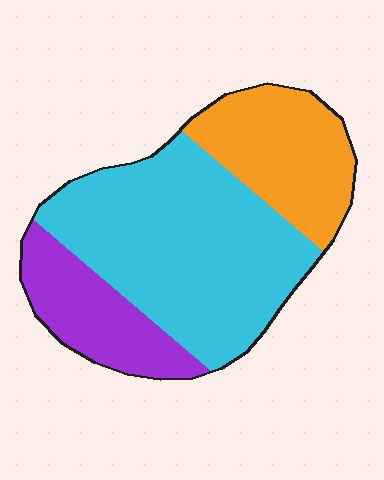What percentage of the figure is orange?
Orange takes up between a quarter and a half of the figure.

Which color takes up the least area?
Purple, at roughly 20%.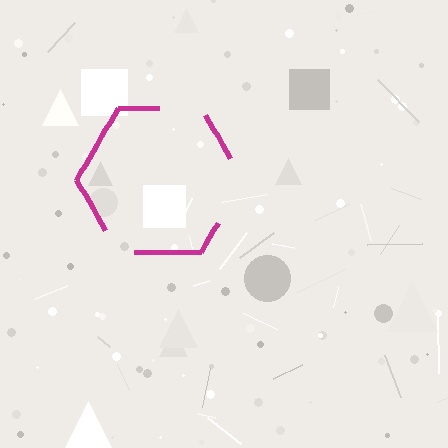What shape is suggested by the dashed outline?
The dashed outline suggests a hexagon.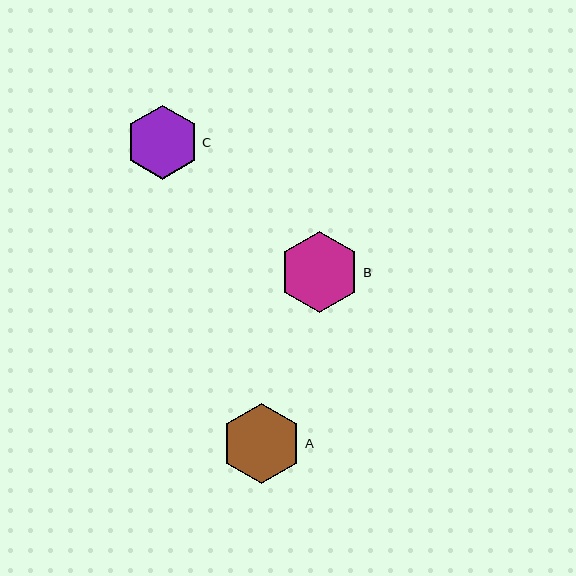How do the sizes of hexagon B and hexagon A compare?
Hexagon B and hexagon A are approximately the same size.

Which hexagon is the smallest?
Hexagon C is the smallest with a size of approximately 74 pixels.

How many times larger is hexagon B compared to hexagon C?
Hexagon B is approximately 1.1 times the size of hexagon C.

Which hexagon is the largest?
Hexagon B is the largest with a size of approximately 81 pixels.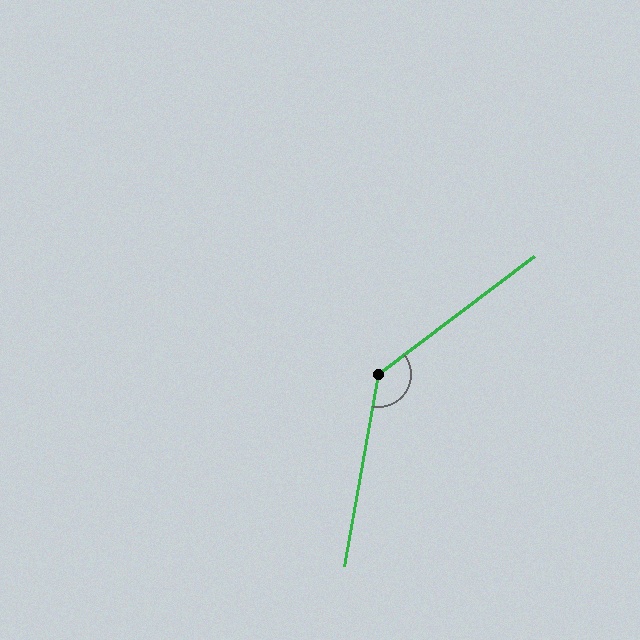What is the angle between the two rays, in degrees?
Approximately 137 degrees.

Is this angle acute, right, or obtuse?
It is obtuse.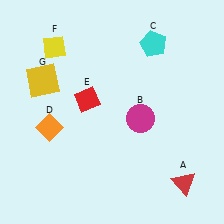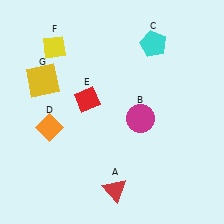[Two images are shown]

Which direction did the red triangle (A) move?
The red triangle (A) moved left.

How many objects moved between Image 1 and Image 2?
1 object moved between the two images.